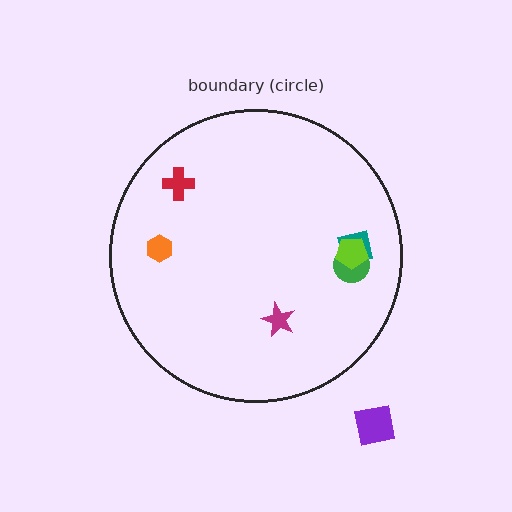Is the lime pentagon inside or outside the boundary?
Inside.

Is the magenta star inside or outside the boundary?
Inside.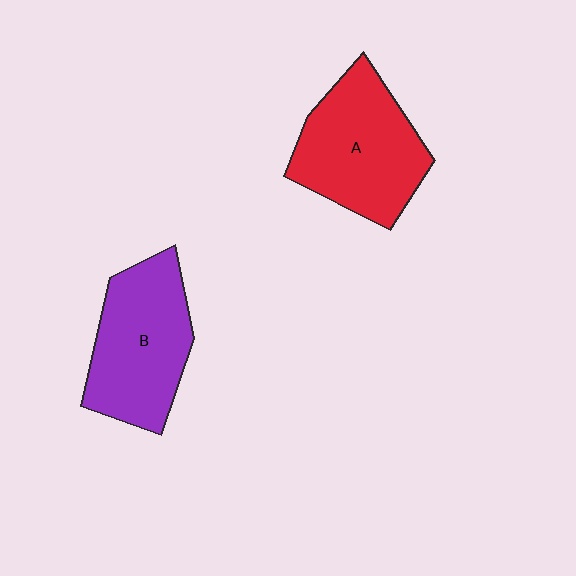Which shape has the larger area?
Shape A (red).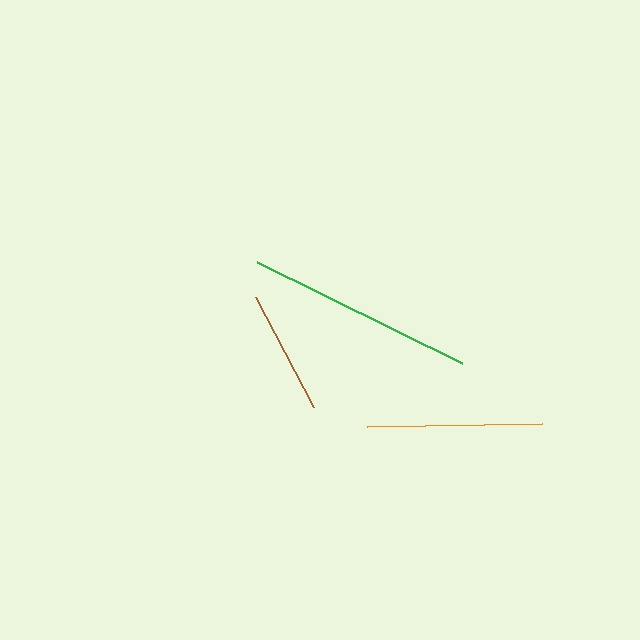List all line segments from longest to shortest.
From longest to shortest: green, orange, brown.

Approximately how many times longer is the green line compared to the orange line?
The green line is approximately 1.3 times the length of the orange line.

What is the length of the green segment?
The green segment is approximately 229 pixels long.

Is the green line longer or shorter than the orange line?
The green line is longer than the orange line.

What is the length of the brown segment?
The brown segment is approximately 125 pixels long.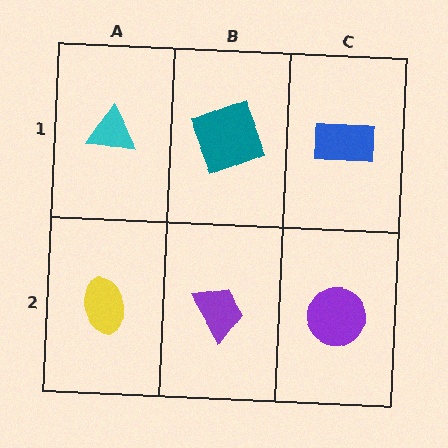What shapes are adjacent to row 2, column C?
A blue rectangle (row 1, column C), a purple trapezoid (row 2, column B).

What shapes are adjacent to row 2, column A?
A cyan triangle (row 1, column A), a purple trapezoid (row 2, column B).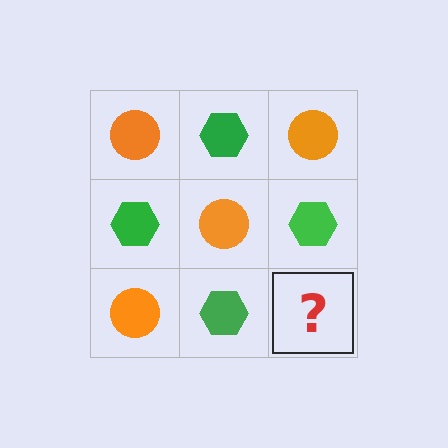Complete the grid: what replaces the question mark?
The question mark should be replaced with an orange circle.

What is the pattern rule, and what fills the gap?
The rule is that it alternates orange circle and green hexagon in a checkerboard pattern. The gap should be filled with an orange circle.